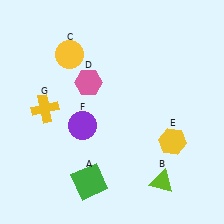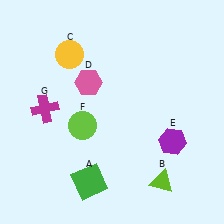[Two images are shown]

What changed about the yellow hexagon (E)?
In Image 1, E is yellow. In Image 2, it changed to purple.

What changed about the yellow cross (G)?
In Image 1, G is yellow. In Image 2, it changed to magenta.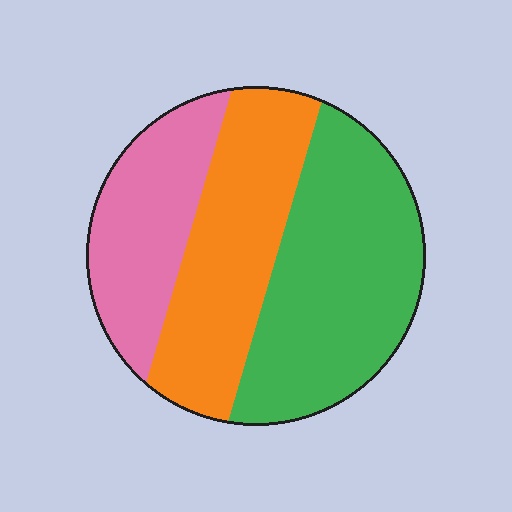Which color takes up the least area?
Pink, at roughly 25%.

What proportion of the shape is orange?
Orange takes up between a sixth and a third of the shape.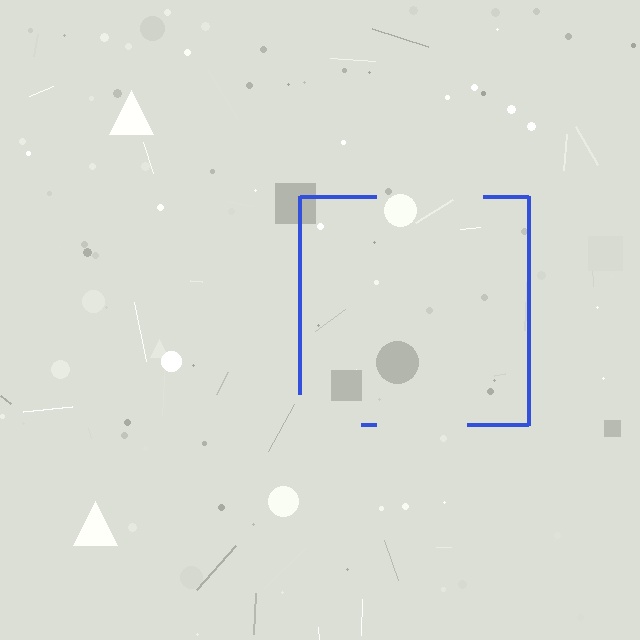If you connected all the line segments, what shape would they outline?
They would outline a square.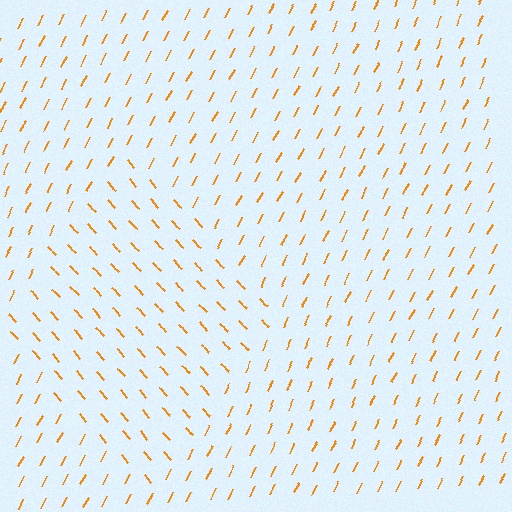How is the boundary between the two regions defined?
The boundary is defined purely by a change in line orientation (approximately 69 degrees difference). All lines are the same color and thickness.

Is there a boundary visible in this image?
Yes, there is a texture boundary formed by a change in line orientation.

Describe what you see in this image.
The image is filled with small orange line segments. A diamond region in the image has lines oriented differently from the surrounding lines, creating a visible texture boundary.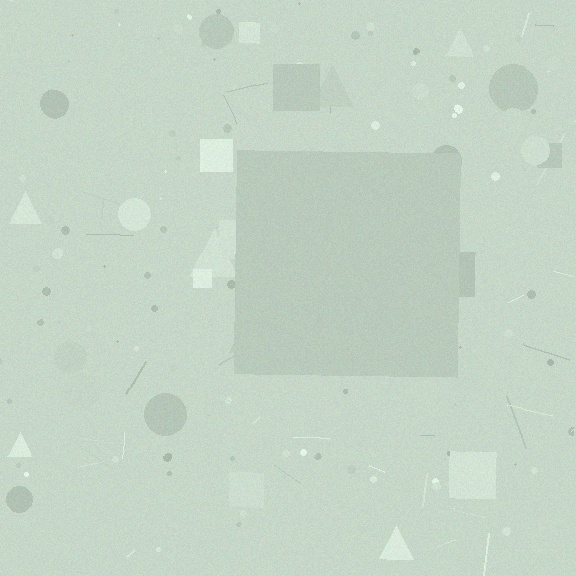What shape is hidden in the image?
A square is hidden in the image.